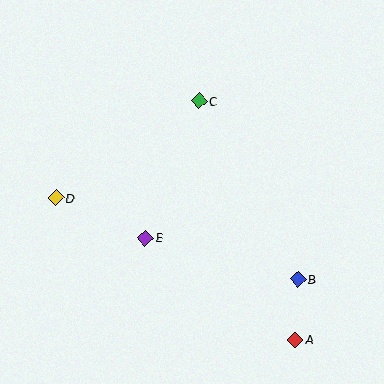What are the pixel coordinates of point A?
Point A is at (295, 340).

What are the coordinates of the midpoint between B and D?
The midpoint between B and D is at (177, 238).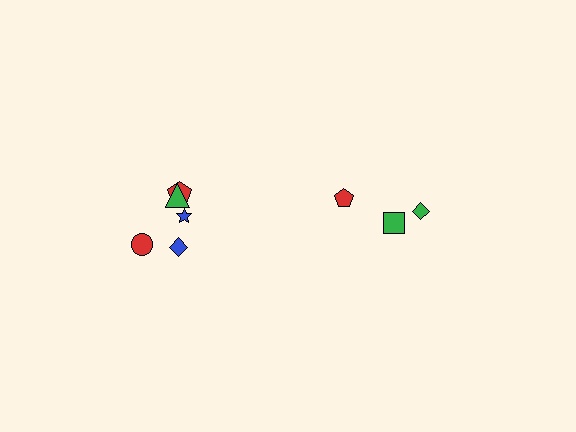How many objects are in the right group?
There are 3 objects.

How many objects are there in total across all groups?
There are 8 objects.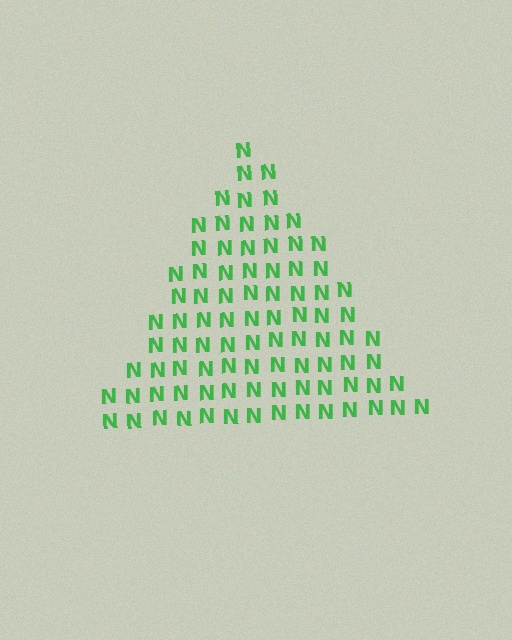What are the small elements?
The small elements are letter N's.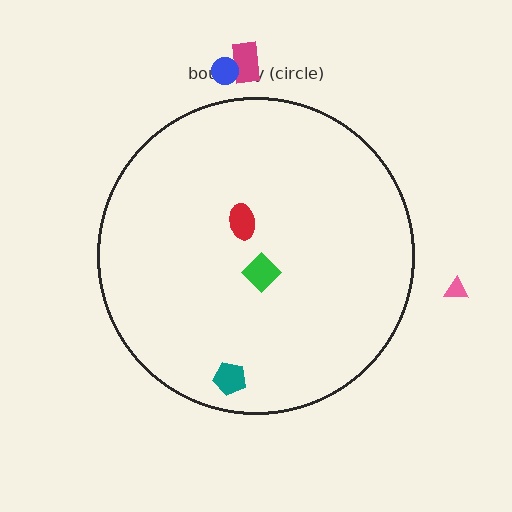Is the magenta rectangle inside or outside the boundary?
Outside.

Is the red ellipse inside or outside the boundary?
Inside.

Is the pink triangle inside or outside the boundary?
Outside.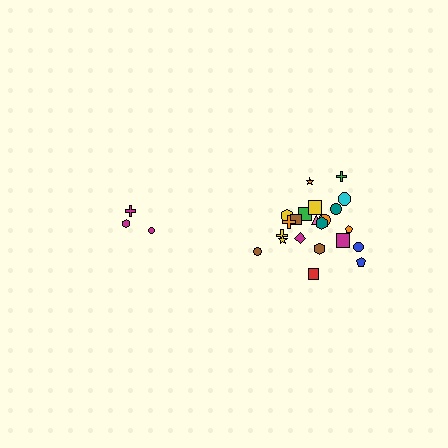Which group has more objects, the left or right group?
The right group.